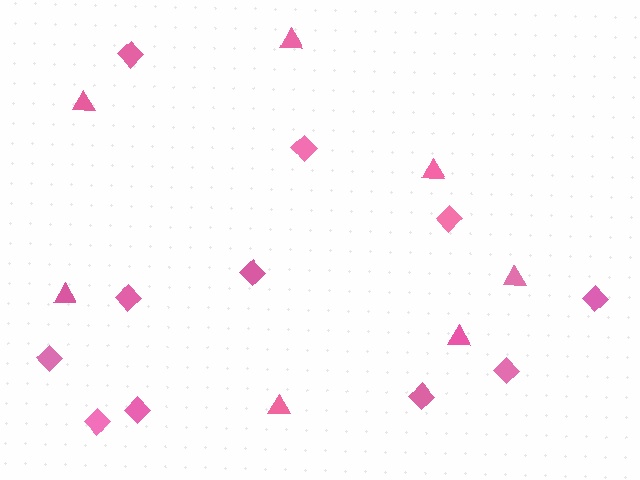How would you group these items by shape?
There are 2 groups: one group of triangles (7) and one group of diamonds (11).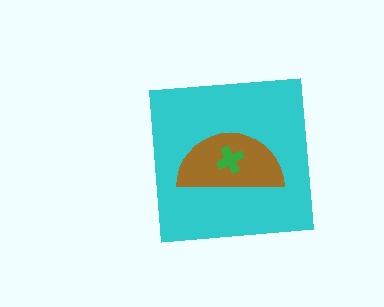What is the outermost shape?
The cyan square.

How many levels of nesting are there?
3.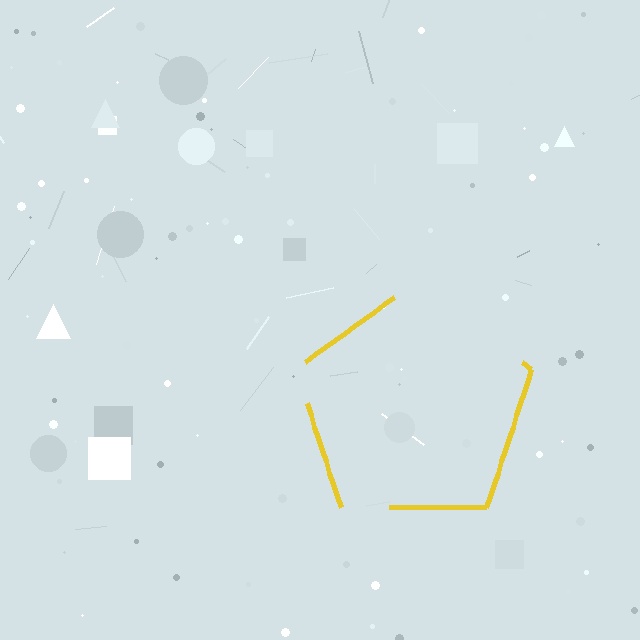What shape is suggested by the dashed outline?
The dashed outline suggests a pentagon.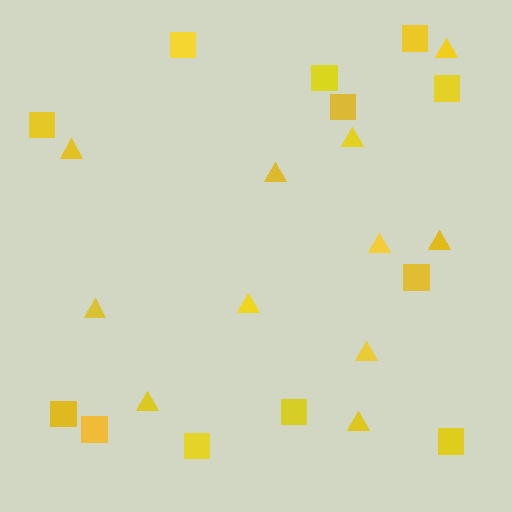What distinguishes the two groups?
There are 2 groups: one group of squares (12) and one group of triangles (11).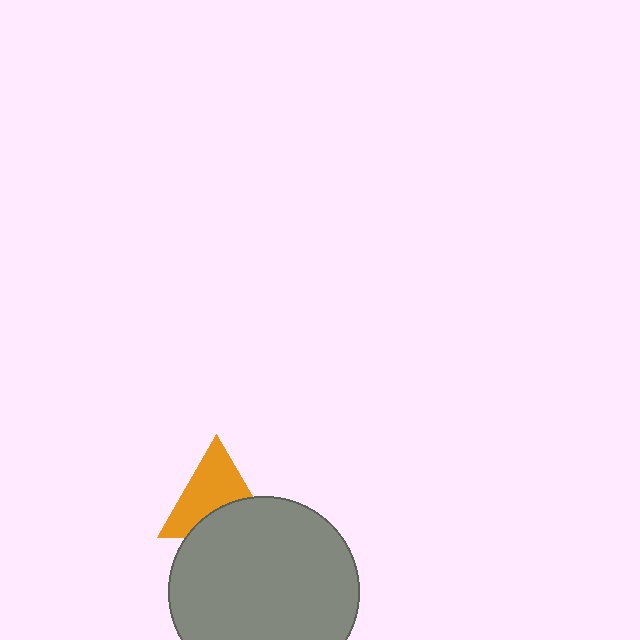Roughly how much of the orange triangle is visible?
About half of it is visible (roughly 62%).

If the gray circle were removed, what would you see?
You would see the complete orange triangle.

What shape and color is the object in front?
The object in front is a gray circle.